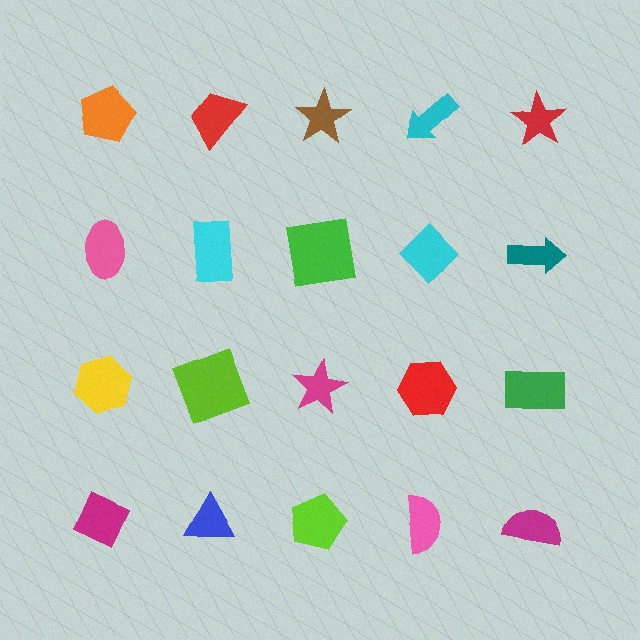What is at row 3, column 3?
A magenta star.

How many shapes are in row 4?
5 shapes.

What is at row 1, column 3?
A brown star.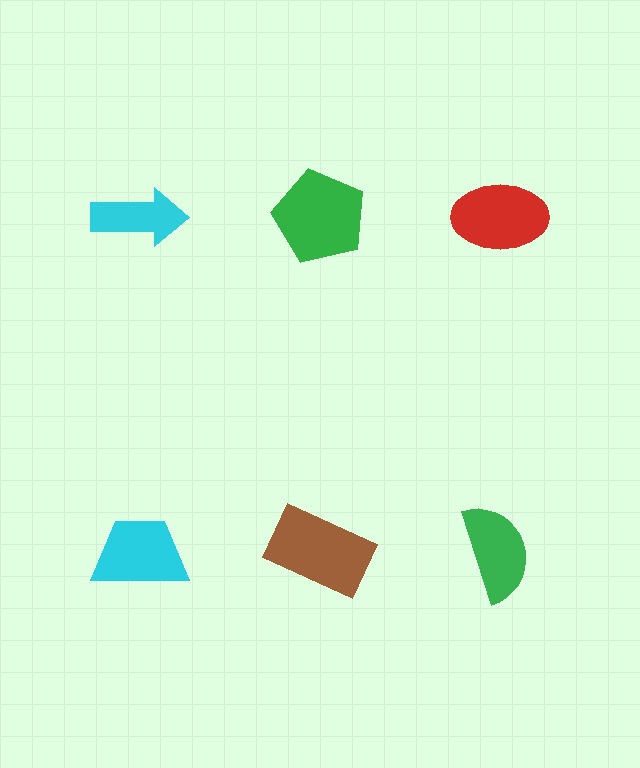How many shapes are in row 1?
3 shapes.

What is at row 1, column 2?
A green pentagon.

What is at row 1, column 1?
A cyan arrow.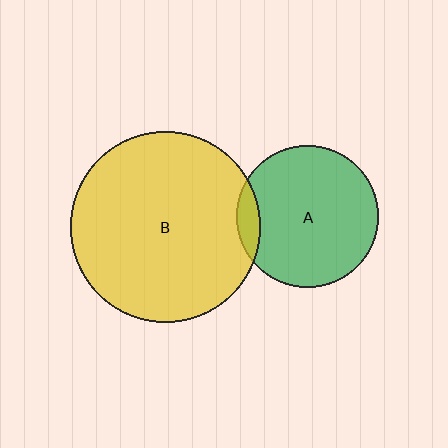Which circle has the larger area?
Circle B (yellow).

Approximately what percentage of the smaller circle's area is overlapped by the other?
Approximately 10%.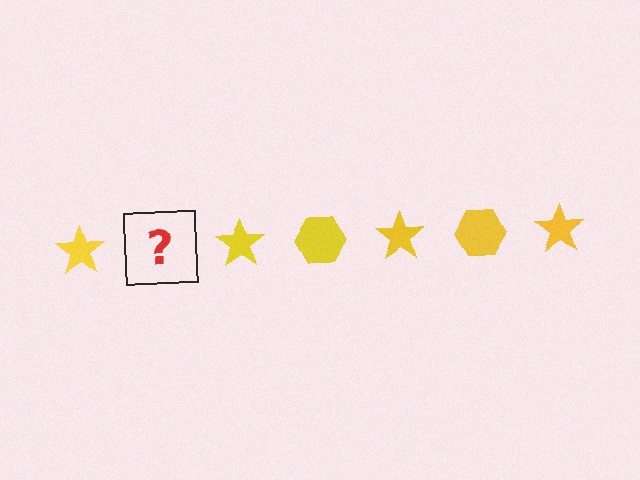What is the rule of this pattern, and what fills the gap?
The rule is that the pattern cycles through star, hexagon shapes in yellow. The gap should be filled with a yellow hexagon.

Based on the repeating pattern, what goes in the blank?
The blank should be a yellow hexagon.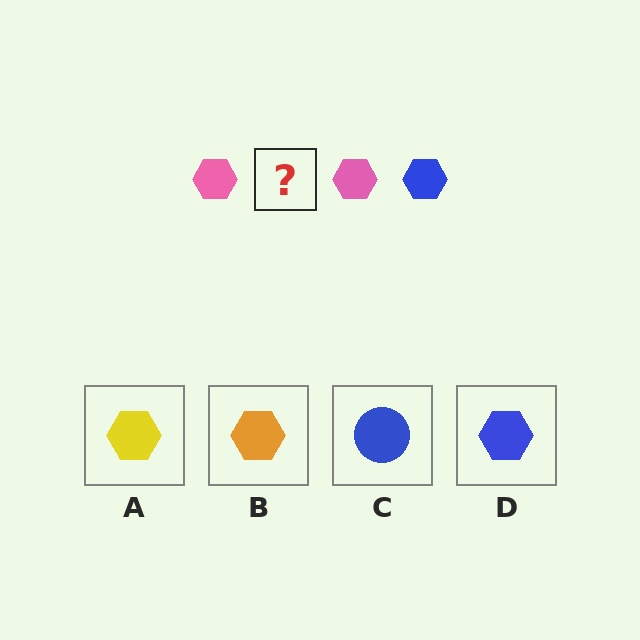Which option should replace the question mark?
Option D.